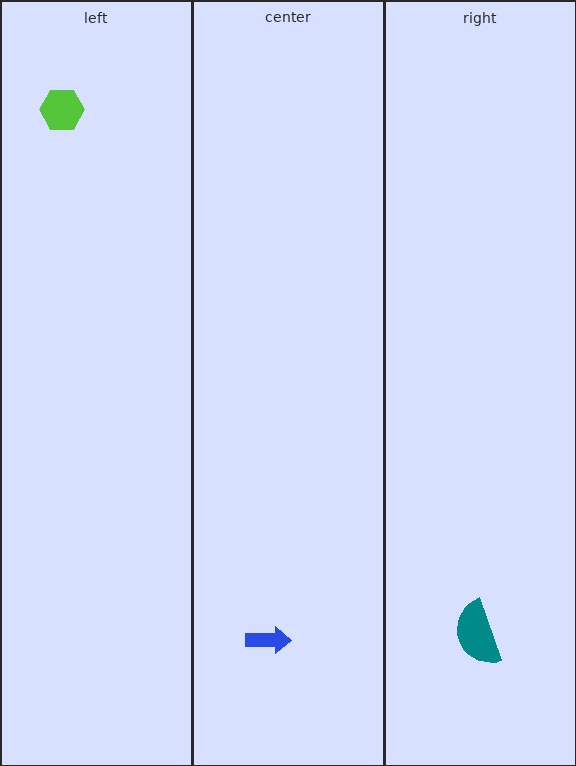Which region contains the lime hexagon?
The left region.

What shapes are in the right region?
The teal semicircle.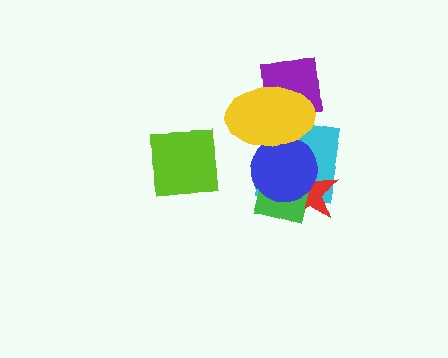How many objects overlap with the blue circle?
4 objects overlap with the blue circle.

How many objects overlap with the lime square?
0 objects overlap with the lime square.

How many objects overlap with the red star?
3 objects overlap with the red star.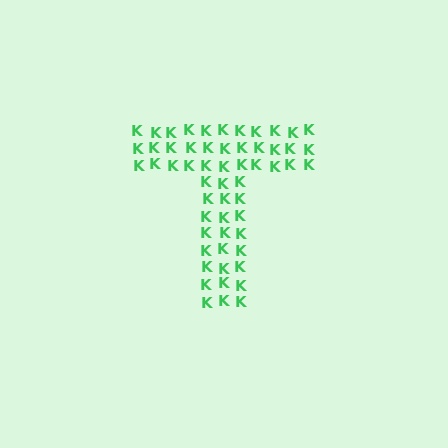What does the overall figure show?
The overall figure shows the letter T.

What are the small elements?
The small elements are letter K's.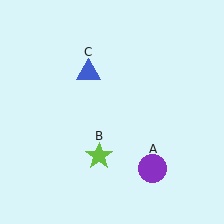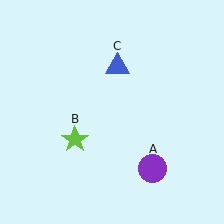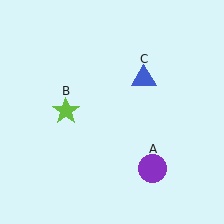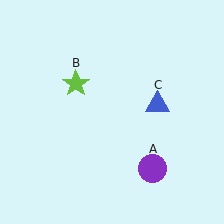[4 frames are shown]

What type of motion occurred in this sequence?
The lime star (object B), blue triangle (object C) rotated clockwise around the center of the scene.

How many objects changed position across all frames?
2 objects changed position: lime star (object B), blue triangle (object C).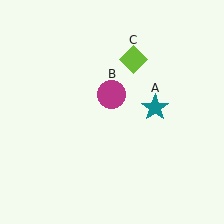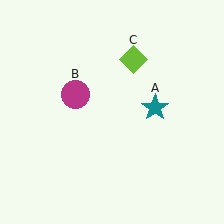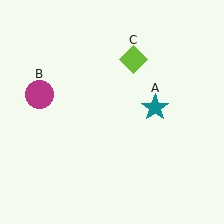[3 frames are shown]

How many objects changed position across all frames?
1 object changed position: magenta circle (object B).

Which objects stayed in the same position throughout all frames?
Teal star (object A) and lime diamond (object C) remained stationary.